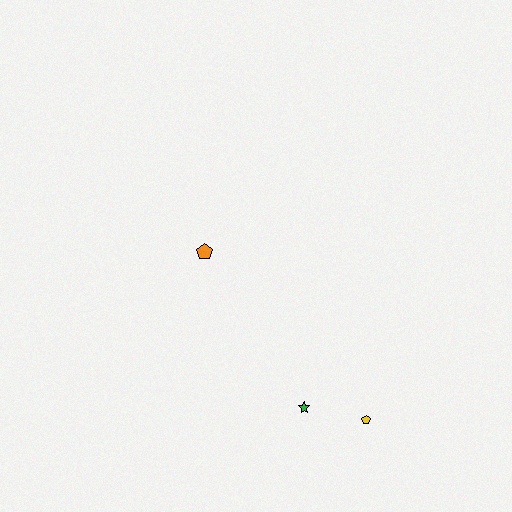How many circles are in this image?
There are no circles.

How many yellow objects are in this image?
There is 1 yellow object.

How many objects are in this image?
There are 3 objects.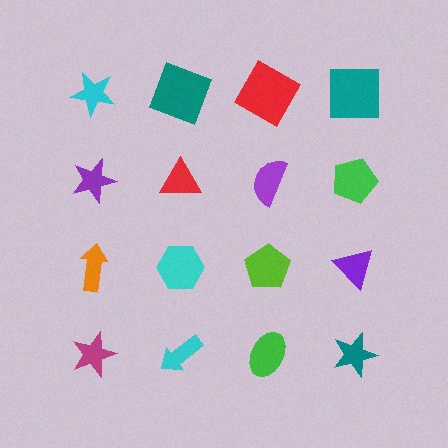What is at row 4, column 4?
A teal star.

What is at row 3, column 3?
A lime pentagon.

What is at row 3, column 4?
A purple triangle.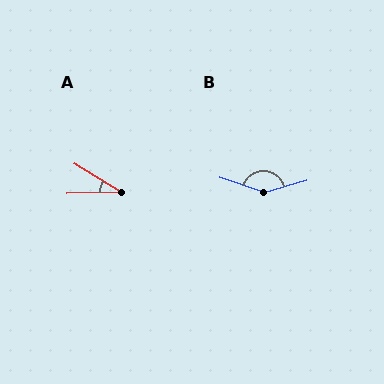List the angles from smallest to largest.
A (34°), B (145°).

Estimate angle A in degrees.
Approximately 34 degrees.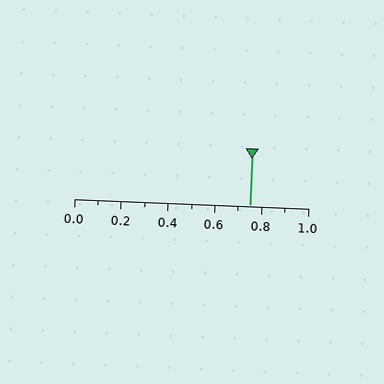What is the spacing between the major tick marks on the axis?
The major ticks are spaced 0.2 apart.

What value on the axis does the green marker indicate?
The marker indicates approximately 0.75.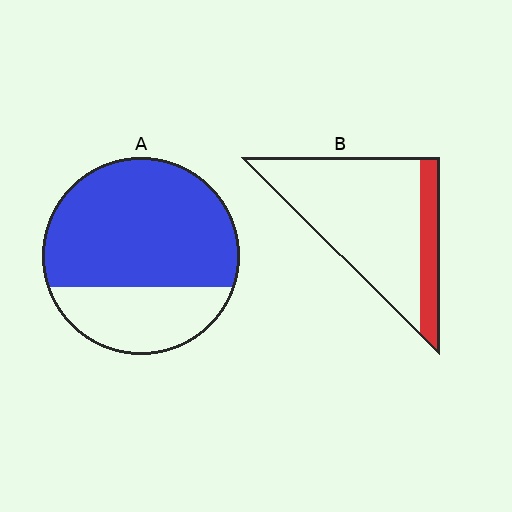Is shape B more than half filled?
No.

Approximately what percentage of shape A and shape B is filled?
A is approximately 70% and B is approximately 20%.